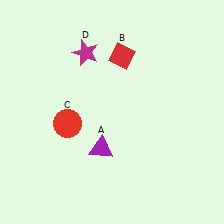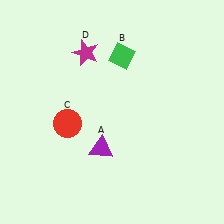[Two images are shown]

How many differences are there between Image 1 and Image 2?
There is 1 difference between the two images.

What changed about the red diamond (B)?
In Image 1, B is red. In Image 2, it changed to green.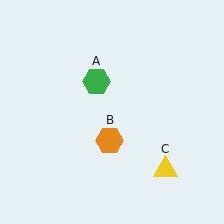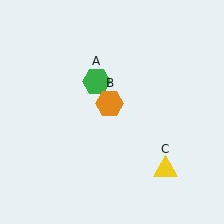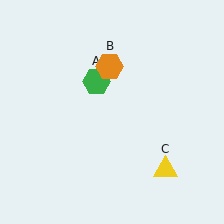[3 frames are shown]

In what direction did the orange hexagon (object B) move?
The orange hexagon (object B) moved up.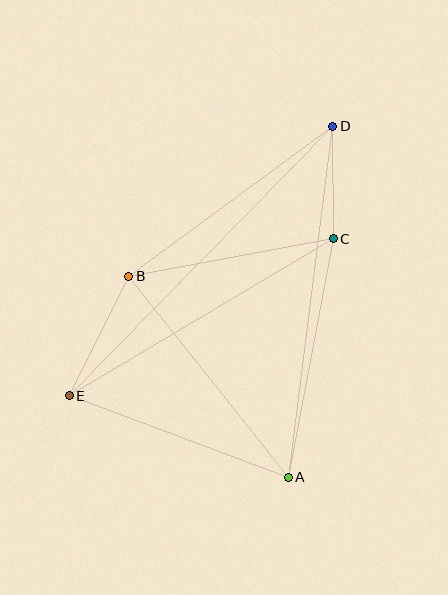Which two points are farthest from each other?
Points D and E are farthest from each other.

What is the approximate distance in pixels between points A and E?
The distance between A and E is approximately 233 pixels.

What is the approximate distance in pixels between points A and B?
The distance between A and B is approximately 257 pixels.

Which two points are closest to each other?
Points C and D are closest to each other.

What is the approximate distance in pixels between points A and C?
The distance between A and C is approximately 243 pixels.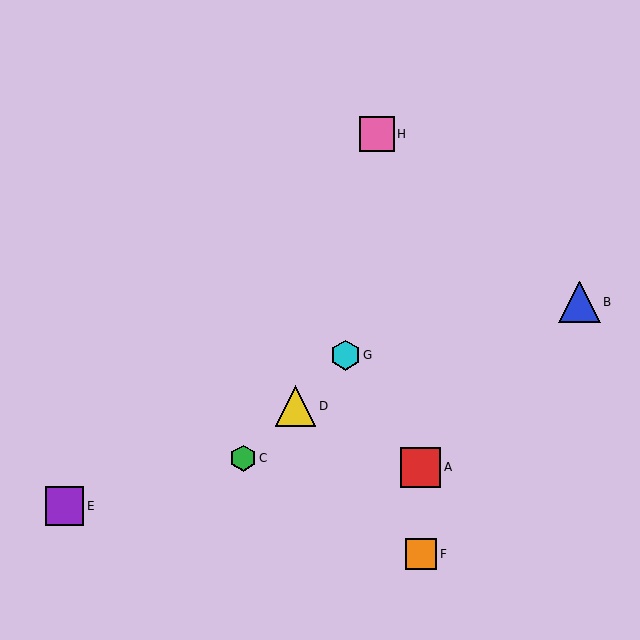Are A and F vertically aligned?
Yes, both are at x≈421.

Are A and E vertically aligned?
No, A is at x≈421 and E is at x≈65.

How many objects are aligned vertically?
2 objects (A, F) are aligned vertically.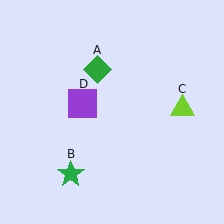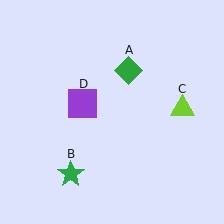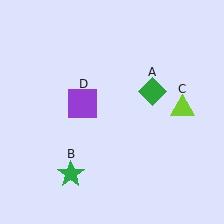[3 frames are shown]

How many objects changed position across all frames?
1 object changed position: green diamond (object A).